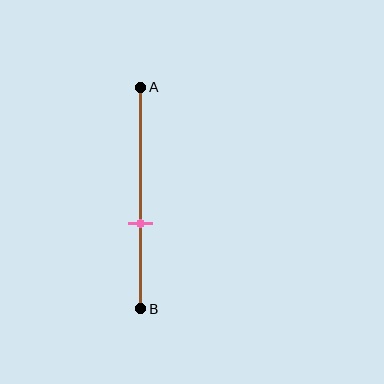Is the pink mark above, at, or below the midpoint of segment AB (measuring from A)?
The pink mark is below the midpoint of segment AB.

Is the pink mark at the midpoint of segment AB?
No, the mark is at about 60% from A, not at the 50% midpoint.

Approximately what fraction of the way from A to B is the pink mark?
The pink mark is approximately 60% of the way from A to B.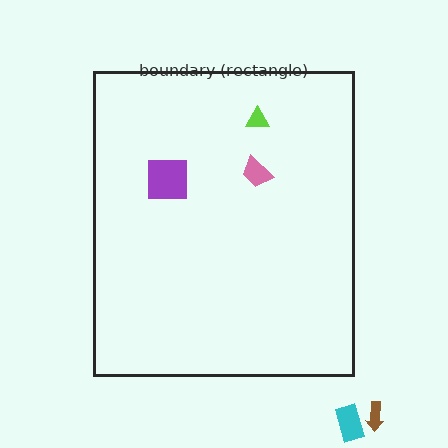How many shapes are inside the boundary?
3 inside, 2 outside.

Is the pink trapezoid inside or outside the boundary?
Inside.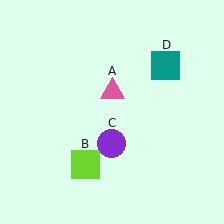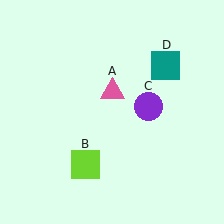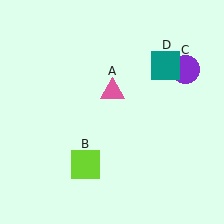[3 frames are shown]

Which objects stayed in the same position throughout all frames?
Pink triangle (object A) and lime square (object B) and teal square (object D) remained stationary.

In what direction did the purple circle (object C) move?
The purple circle (object C) moved up and to the right.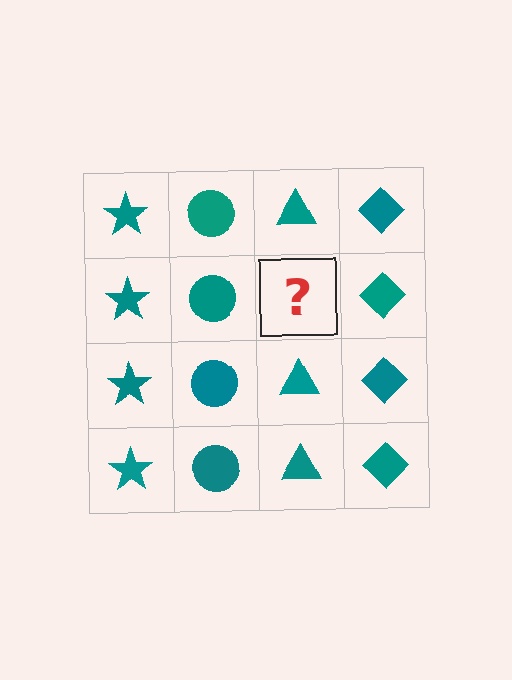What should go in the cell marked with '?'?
The missing cell should contain a teal triangle.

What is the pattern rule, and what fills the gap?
The rule is that each column has a consistent shape. The gap should be filled with a teal triangle.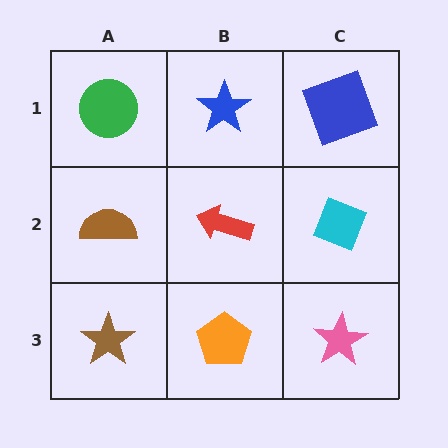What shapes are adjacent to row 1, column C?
A cyan diamond (row 2, column C), a blue star (row 1, column B).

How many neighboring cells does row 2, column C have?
3.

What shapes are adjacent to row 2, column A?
A green circle (row 1, column A), a brown star (row 3, column A), a red arrow (row 2, column B).